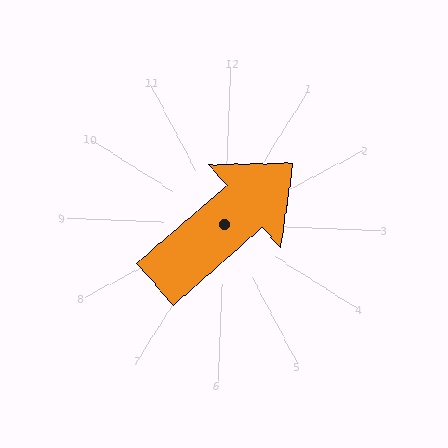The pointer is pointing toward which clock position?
Roughly 2 o'clock.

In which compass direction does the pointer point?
Northeast.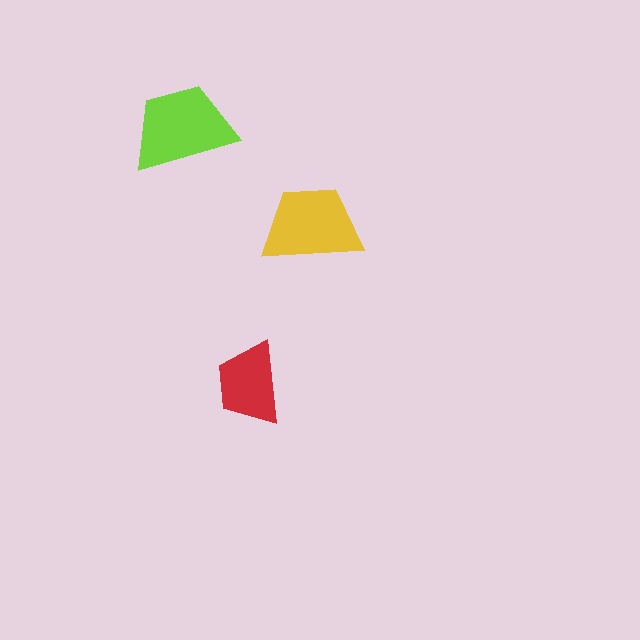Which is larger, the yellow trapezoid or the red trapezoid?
The yellow one.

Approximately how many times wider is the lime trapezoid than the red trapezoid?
About 1.5 times wider.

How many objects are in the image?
There are 3 objects in the image.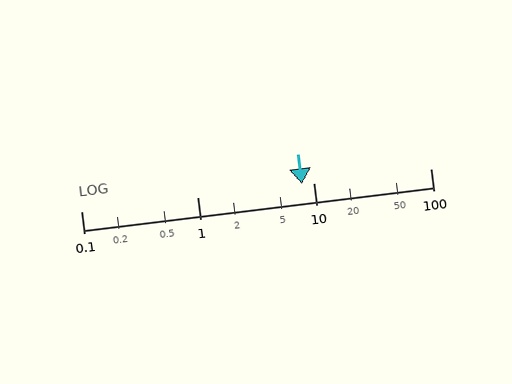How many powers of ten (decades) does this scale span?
The scale spans 3 decades, from 0.1 to 100.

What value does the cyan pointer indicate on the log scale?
The pointer indicates approximately 7.9.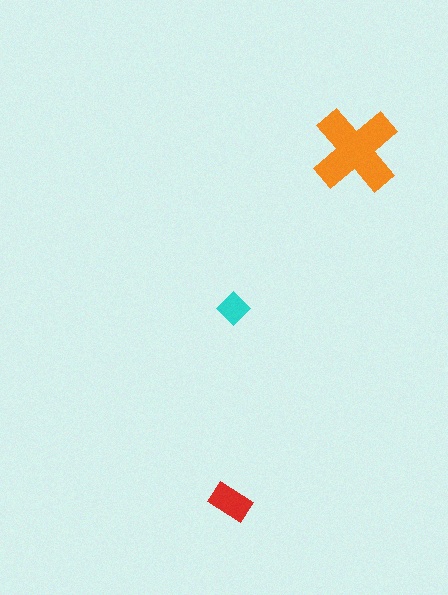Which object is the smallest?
The cyan diamond.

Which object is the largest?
The orange cross.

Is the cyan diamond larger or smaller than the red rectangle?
Smaller.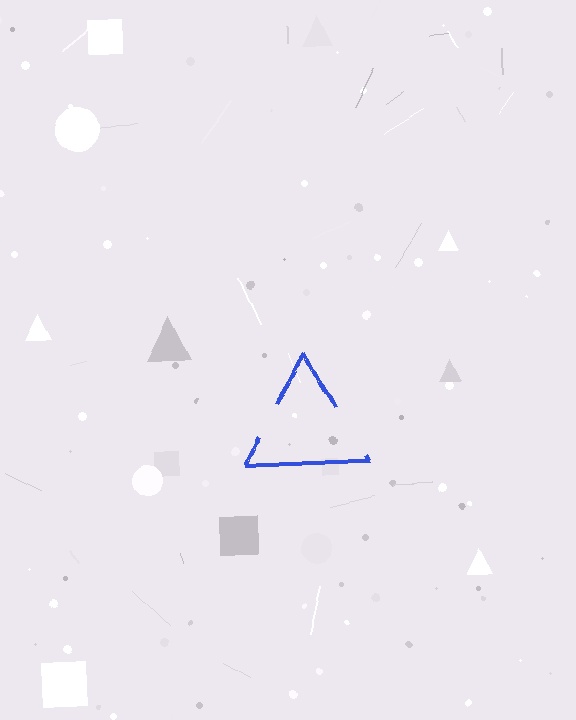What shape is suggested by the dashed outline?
The dashed outline suggests a triangle.